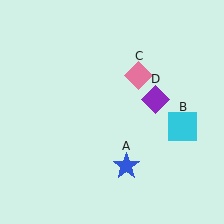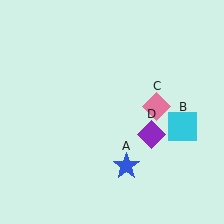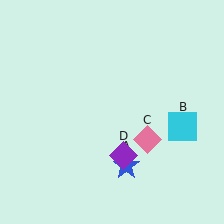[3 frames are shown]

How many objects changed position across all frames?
2 objects changed position: pink diamond (object C), purple diamond (object D).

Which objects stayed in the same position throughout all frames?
Blue star (object A) and cyan square (object B) remained stationary.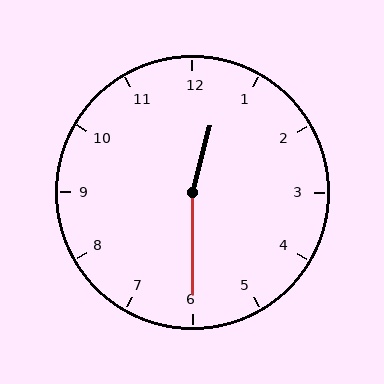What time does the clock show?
12:30.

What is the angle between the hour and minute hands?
Approximately 165 degrees.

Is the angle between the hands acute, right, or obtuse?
It is obtuse.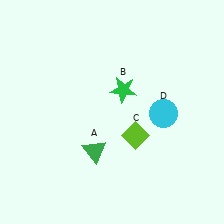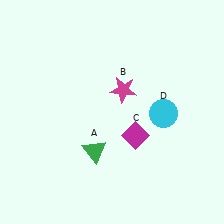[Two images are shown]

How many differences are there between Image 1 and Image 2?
There are 2 differences between the two images.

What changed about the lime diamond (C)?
In Image 1, C is lime. In Image 2, it changed to magenta.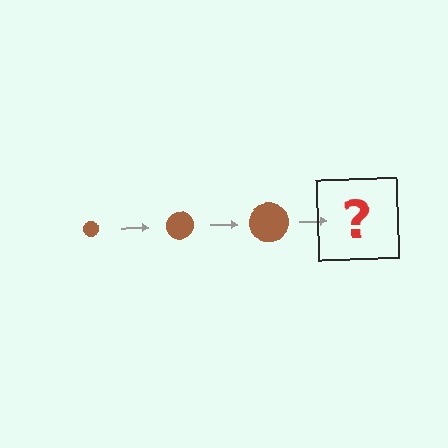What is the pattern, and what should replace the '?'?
The pattern is that the circle gets progressively larger each step. The '?' should be a brown circle, larger than the previous one.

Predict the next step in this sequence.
The next step is a brown circle, larger than the previous one.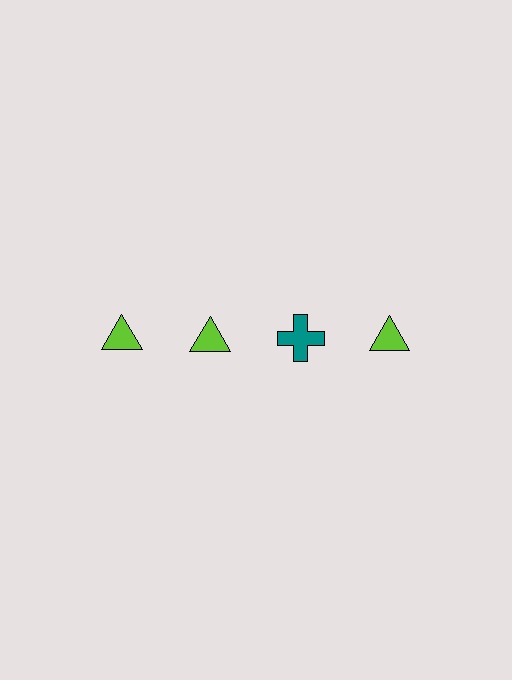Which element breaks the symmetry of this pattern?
The teal cross in the top row, center column breaks the symmetry. All other shapes are lime triangles.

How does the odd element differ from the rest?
It differs in both color (teal instead of lime) and shape (cross instead of triangle).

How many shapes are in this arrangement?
There are 4 shapes arranged in a grid pattern.